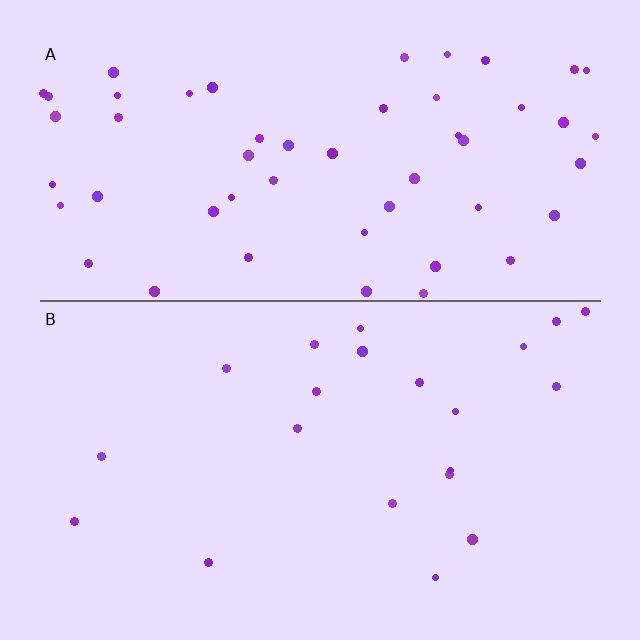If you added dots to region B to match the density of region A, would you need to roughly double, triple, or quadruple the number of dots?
Approximately double.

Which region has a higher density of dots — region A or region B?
A (the top).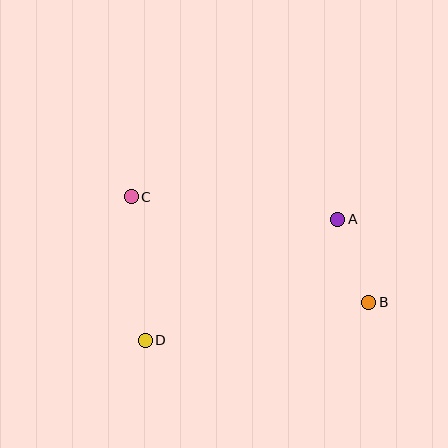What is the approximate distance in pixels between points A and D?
The distance between A and D is approximately 227 pixels.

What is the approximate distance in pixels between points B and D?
The distance between B and D is approximately 227 pixels.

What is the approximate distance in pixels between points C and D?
The distance between C and D is approximately 144 pixels.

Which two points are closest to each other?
Points A and B are closest to each other.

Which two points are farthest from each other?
Points B and C are farthest from each other.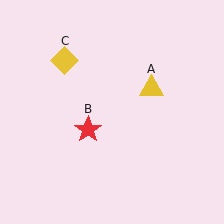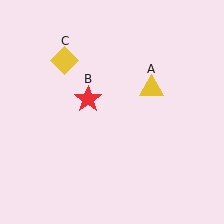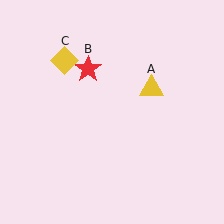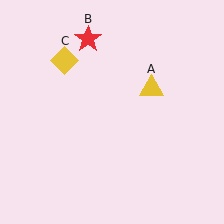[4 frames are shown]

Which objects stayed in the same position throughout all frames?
Yellow triangle (object A) and yellow diamond (object C) remained stationary.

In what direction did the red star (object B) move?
The red star (object B) moved up.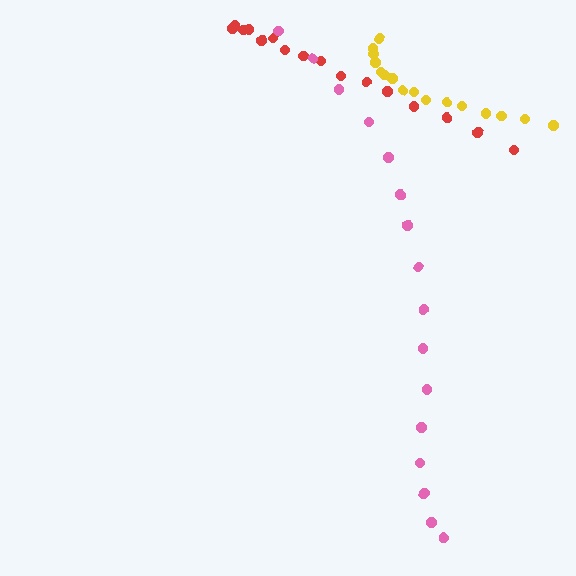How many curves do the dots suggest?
There are 3 distinct paths.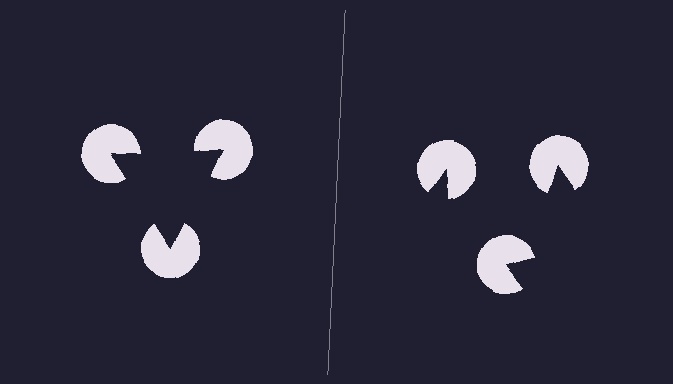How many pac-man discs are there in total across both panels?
6 — 3 on each side.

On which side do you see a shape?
An illusory triangle appears on the left side. On the right side the wedge cuts are rotated, so no coherent shape forms.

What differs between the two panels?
The pac-man discs are positioned identically on both sides; only the wedge orientations differ. On the left they align to a triangle; on the right they are misaligned.